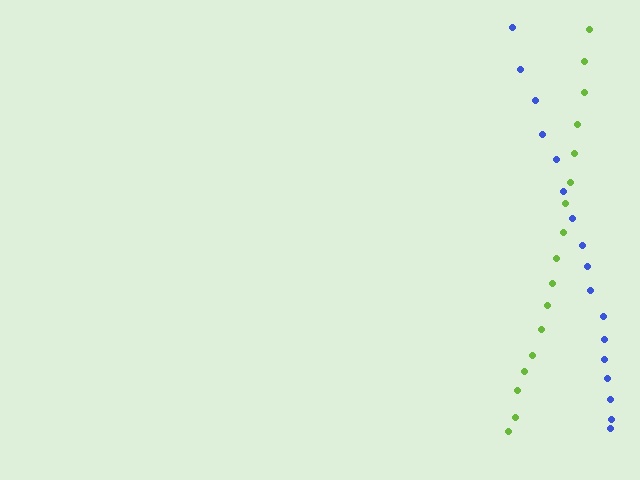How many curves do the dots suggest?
There are 2 distinct paths.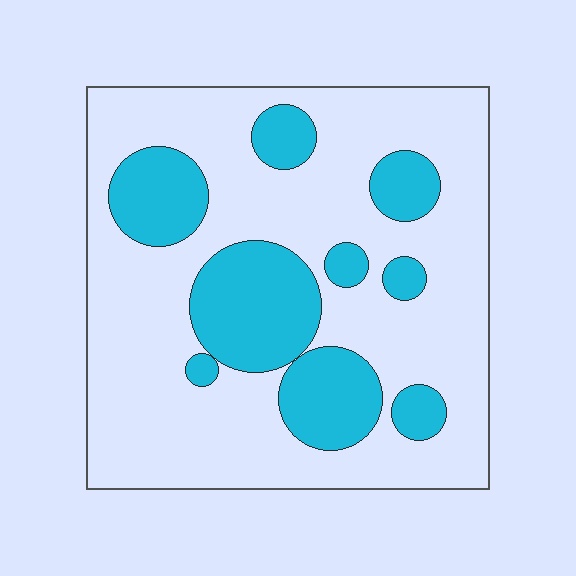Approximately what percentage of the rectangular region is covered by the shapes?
Approximately 25%.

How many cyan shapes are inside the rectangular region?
9.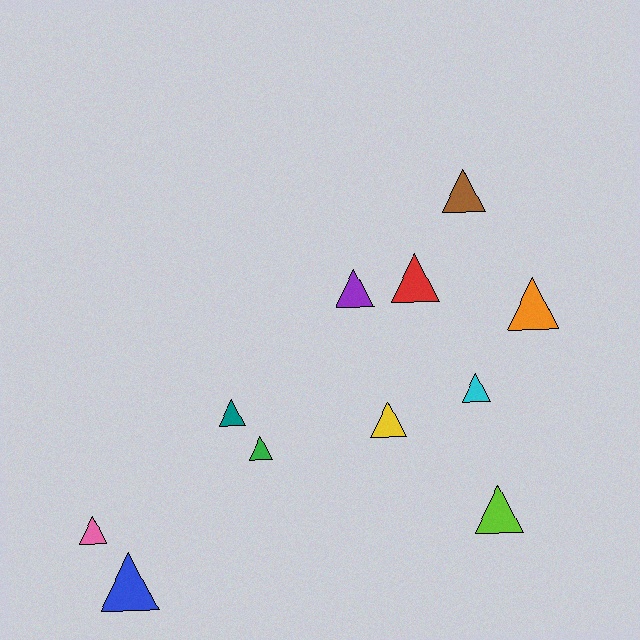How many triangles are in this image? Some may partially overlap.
There are 11 triangles.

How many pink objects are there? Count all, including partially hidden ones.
There is 1 pink object.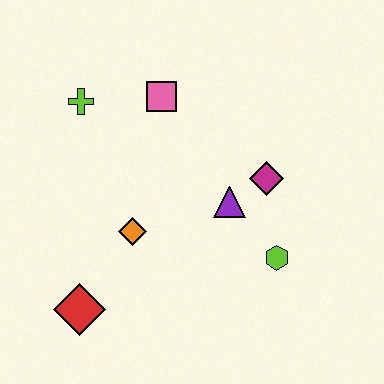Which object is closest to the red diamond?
The orange diamond is closest to the red diamond.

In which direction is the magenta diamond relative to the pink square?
The magenta diamond is to the right of the pink square.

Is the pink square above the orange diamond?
Yes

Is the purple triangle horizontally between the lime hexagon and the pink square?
Yes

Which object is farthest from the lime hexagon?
The lime cross is farthest from the lime hexagon.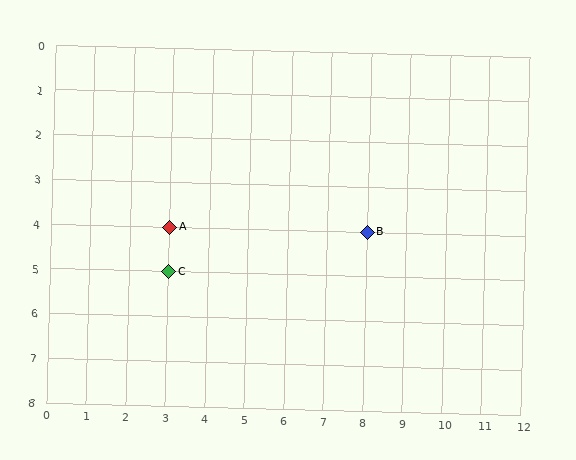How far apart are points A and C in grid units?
Points A and C are 1 row apart.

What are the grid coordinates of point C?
Point C is at grid coordinates (3, 5).